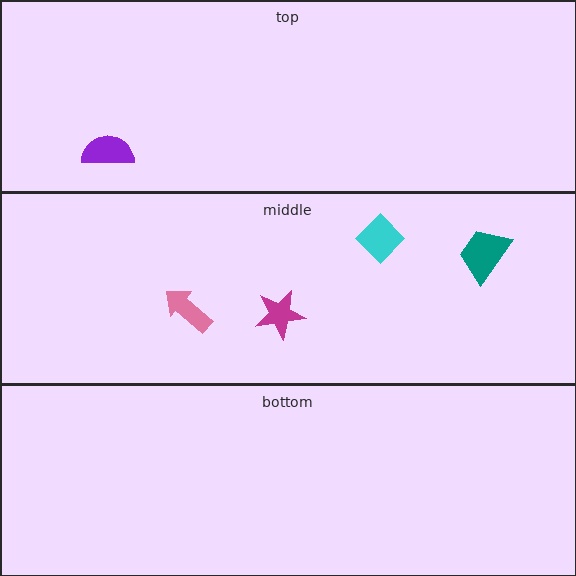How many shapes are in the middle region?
4.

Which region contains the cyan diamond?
The middle region.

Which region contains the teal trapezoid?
The middle region.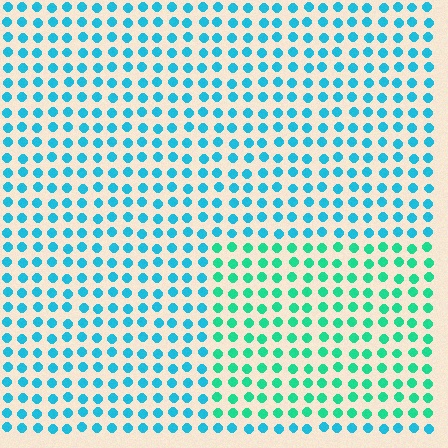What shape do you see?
I see a rectangle.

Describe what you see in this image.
The image is filled with small cyan elements in a uniform arrangement. A rectangle-shaped region is visible where the elements are tinted to a slightly different hue, forming a subtle color boundary.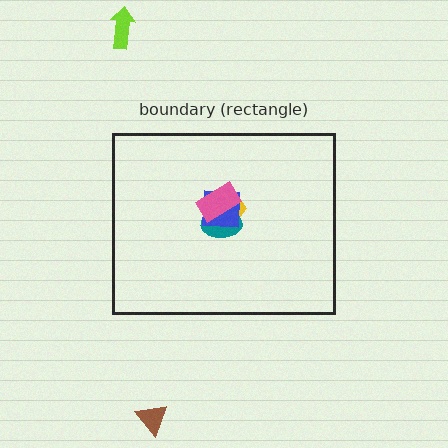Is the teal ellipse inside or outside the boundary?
Inside.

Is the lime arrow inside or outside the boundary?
Outside.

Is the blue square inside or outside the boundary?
Inside.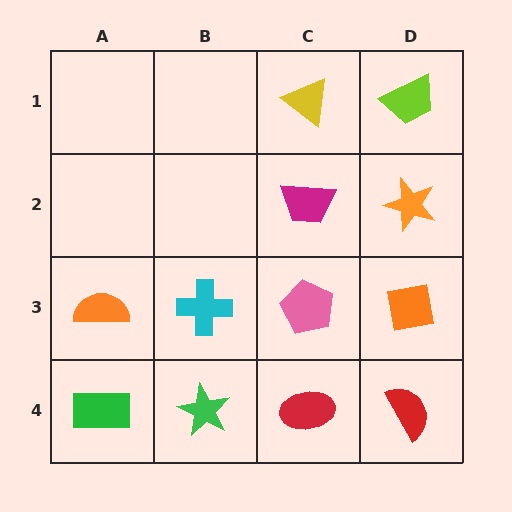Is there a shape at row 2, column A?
No, that cell is empty.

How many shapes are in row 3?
4 shapes.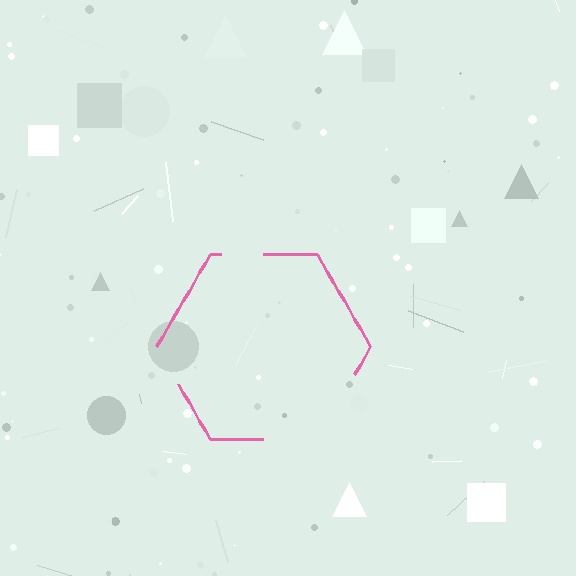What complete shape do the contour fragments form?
The contour fragments form a hexagon.